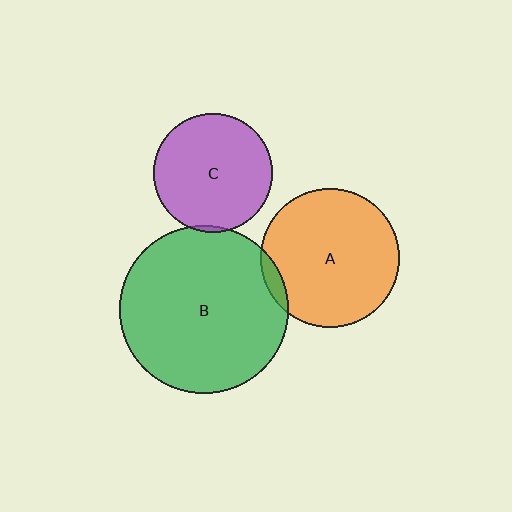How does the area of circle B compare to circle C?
Approximately 2.0 times.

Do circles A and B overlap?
Yes.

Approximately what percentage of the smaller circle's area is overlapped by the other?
Approximately 5%.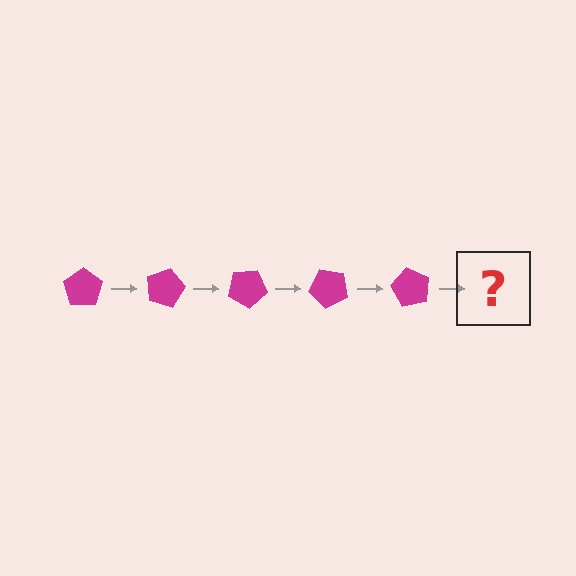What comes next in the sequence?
The next element should be a magenta pentagon rotated 75 degrees.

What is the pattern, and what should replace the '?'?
The pattern is that the pentagon rotates 15 degrees each step. The '?' should be a magenta pentagon rotated 75 degrees.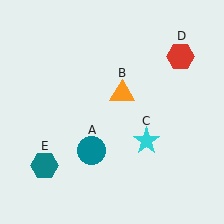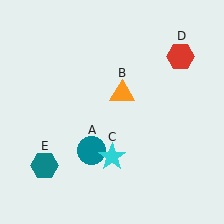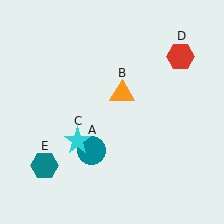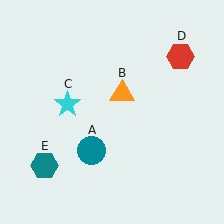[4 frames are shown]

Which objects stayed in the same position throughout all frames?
Teal circle (object A) and orange triangle (object B) and red hexagon (object D) and teal hexagon (object E) remained stationary.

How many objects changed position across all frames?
1 object changed position: cyan star (object C).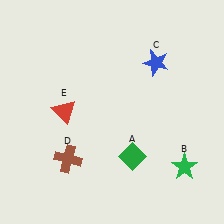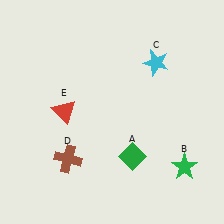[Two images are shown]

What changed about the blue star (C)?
In Image 1, C is blue. In Image 2, it changed to cyan.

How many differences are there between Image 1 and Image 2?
There is 1 difference between the two images.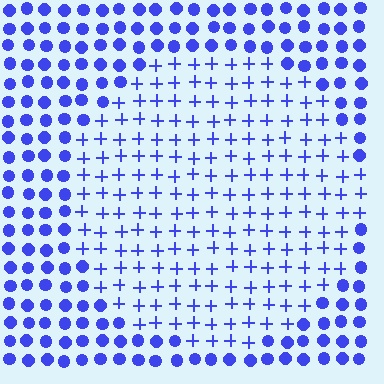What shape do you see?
I see a circle.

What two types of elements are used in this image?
The image uses plus signs inside the circle region and circles outside it.